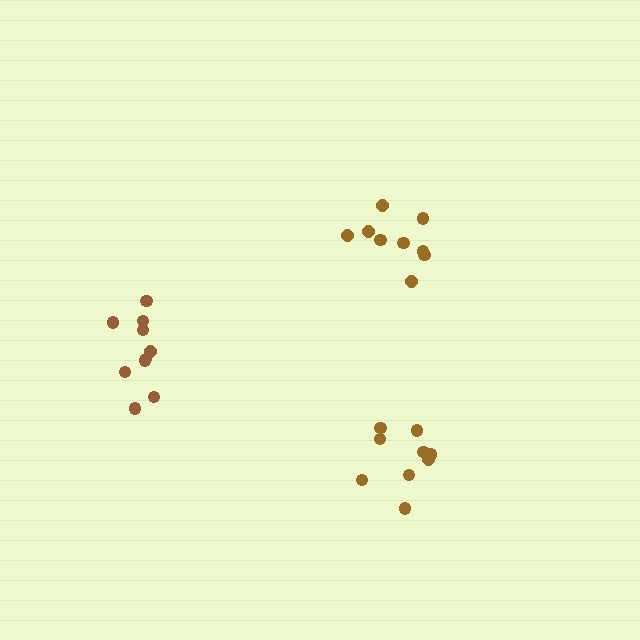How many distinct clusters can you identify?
There are 3 distinct clusters.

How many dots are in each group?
Group 1: 10 dots, Group 2: 9 dots, Group 3: 9 dots (28 total).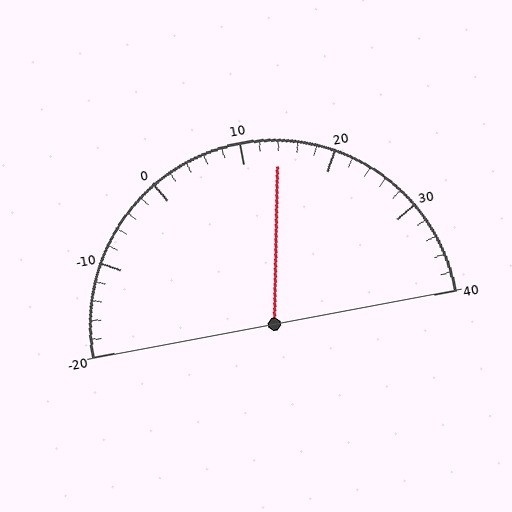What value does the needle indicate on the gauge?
The needle indicates approximately 14.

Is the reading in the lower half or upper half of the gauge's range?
The reading is in the upper half of the range (-20 to 40).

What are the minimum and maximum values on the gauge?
The gauge ranges from -20 to 40.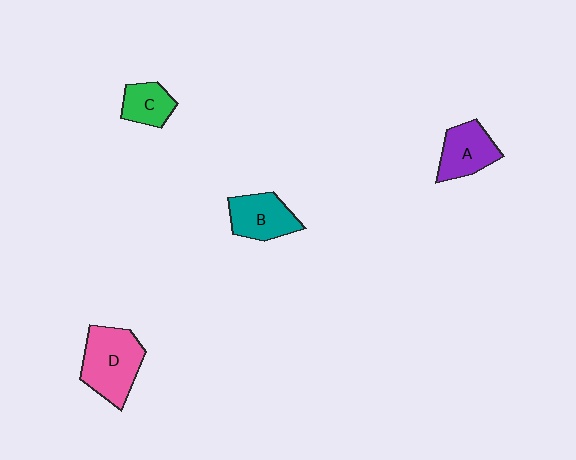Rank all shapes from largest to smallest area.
From largest to smallest: D (pink), B (teal), A (purple), C (green).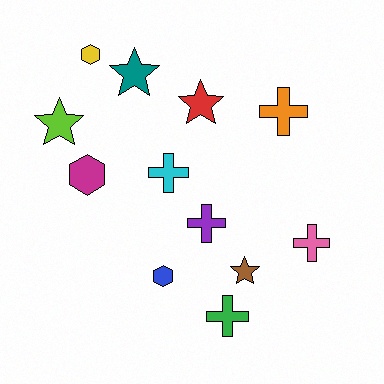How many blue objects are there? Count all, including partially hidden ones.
There is 1 blue object.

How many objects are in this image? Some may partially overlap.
There are 12 objects.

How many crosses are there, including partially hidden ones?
There are 5 crosses.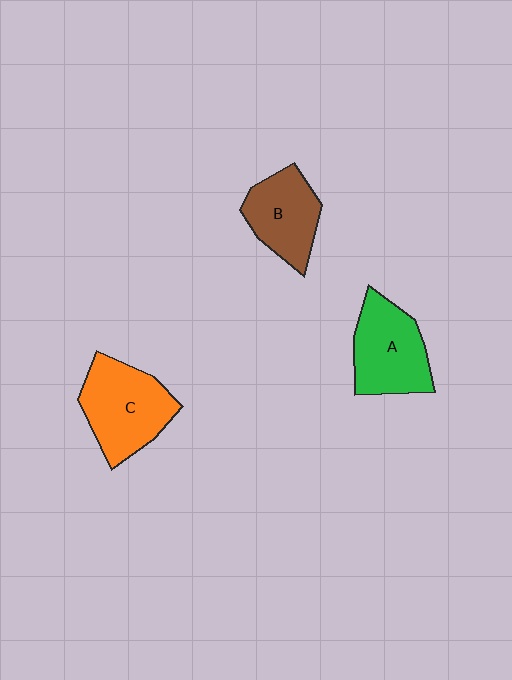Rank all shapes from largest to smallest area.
From largest to smallest: C (orange), A (green), B (brown).